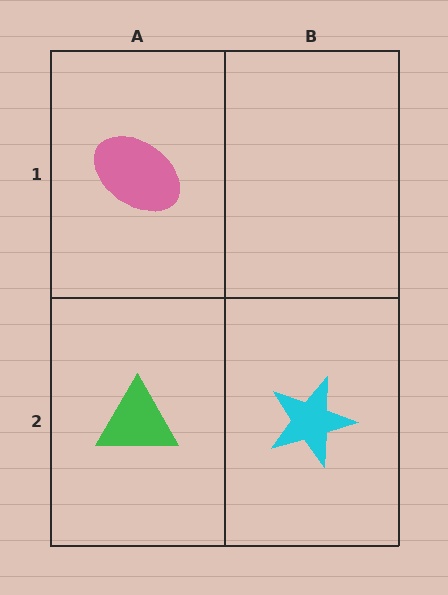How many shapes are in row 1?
1 shape.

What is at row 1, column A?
A pink ellipse.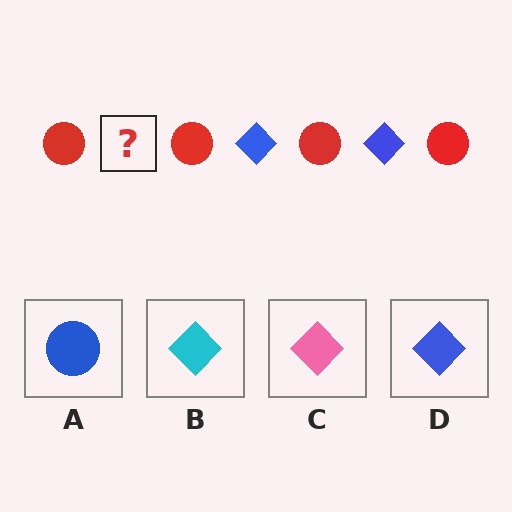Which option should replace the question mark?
Option D.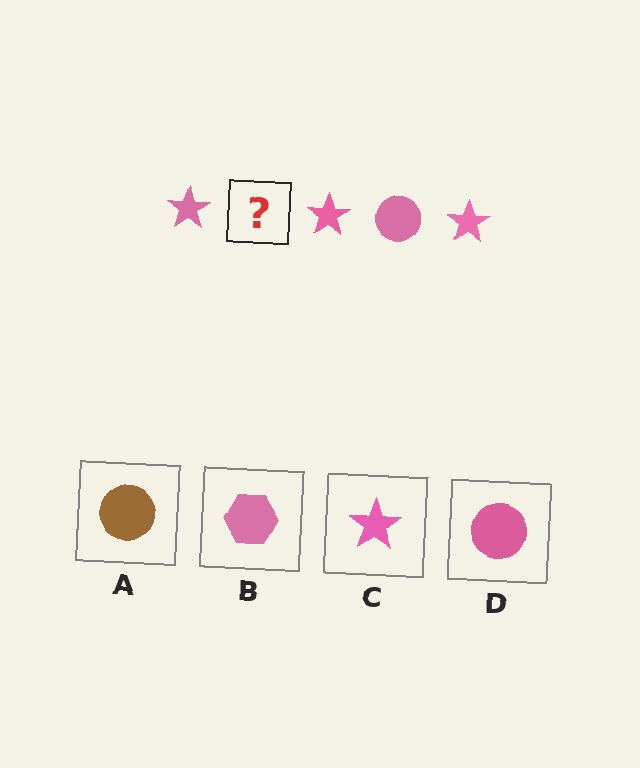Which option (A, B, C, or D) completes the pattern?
D.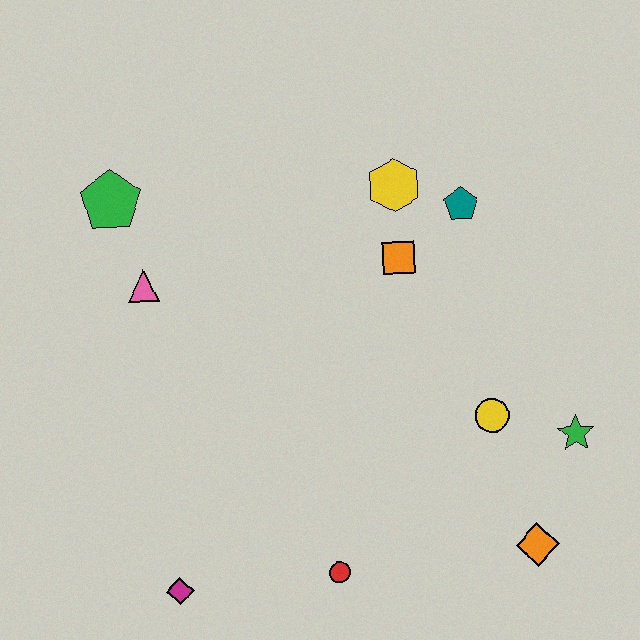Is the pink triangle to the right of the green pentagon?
Yes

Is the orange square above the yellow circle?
Yes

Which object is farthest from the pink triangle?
The orange diamond is farthest from the pink triangle.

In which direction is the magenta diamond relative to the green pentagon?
The magenta diamond is below the green pentagon.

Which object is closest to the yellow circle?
The green star is closest to the yellow circle.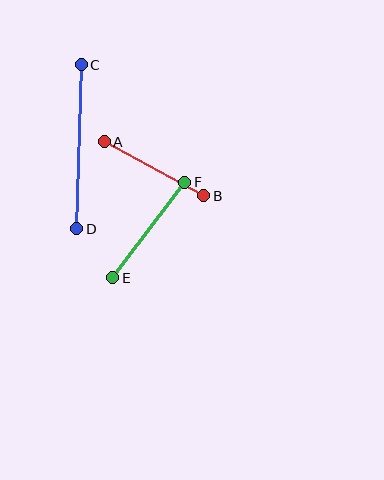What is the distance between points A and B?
The distance is approximately 113 pixels.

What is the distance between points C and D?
The distance is approximately 164 pixels.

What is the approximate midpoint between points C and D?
The midpoint is at approximately (79, 147) pixels.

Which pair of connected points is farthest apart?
Points C and D are farthest apart.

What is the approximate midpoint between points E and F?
The midpoint is at approximately (149, 230) pixels.